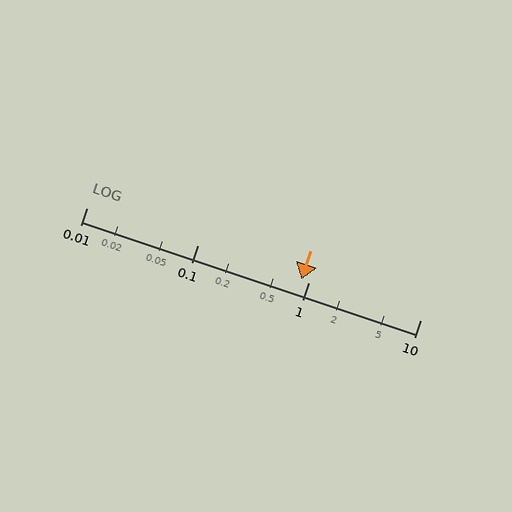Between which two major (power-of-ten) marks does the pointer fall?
The pointer is between 0.1 and 1.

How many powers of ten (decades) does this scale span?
The scale spans 3 decades, from 0.01 to 10.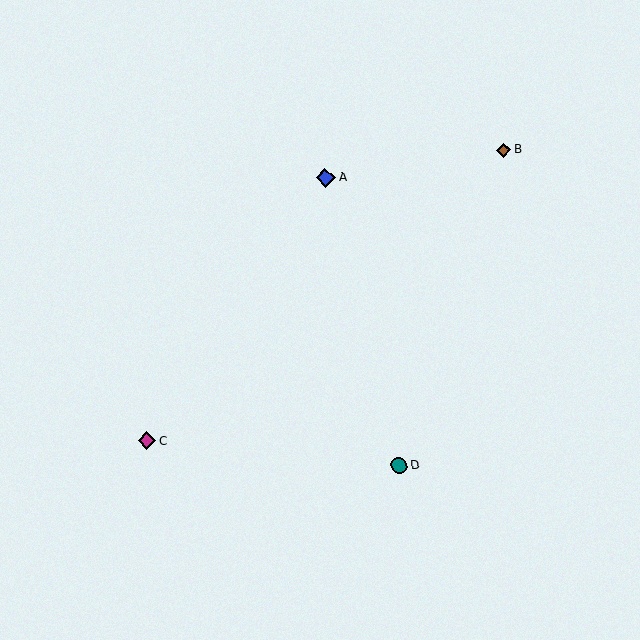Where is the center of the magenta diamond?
The center of the magenta diamond is at (147, 441).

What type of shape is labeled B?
Shape B is a brown diamond.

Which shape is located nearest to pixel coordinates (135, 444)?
The magenta diamond (labeled C) at (147, 441) is nearest to that location.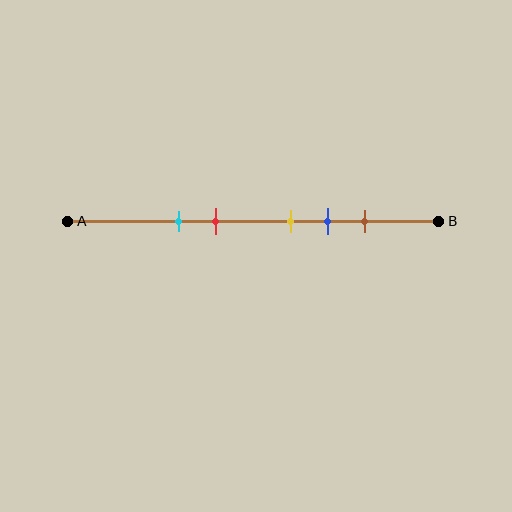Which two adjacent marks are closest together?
The yellow and blue marks are the closest adjacent pair.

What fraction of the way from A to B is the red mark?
The red mark is approximately 40% (0.4) of the way from A to B.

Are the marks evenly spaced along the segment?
No, the marks are not evenly spaced.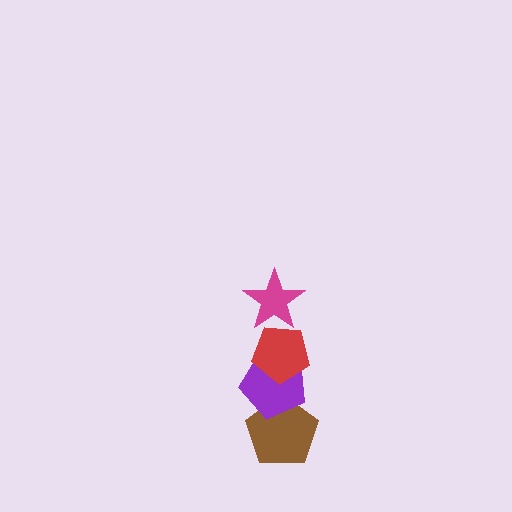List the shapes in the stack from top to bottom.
From top to bottom: the magenta star, the red pentagon, the purple pentagon, the brown pentagon.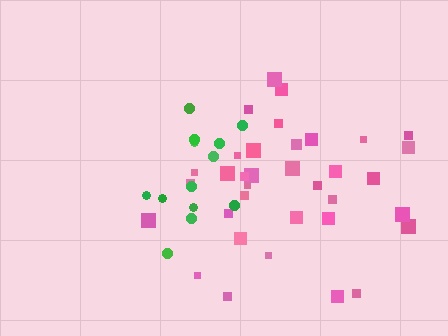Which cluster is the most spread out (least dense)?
Pink.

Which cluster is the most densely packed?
Green.